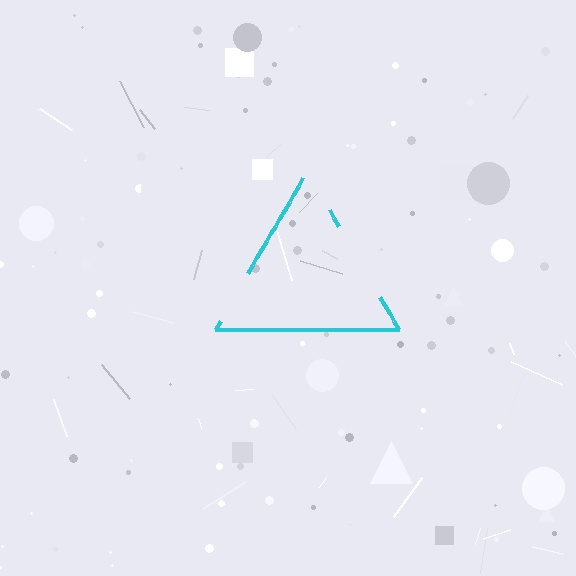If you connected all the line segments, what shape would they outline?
They would outline a triangle.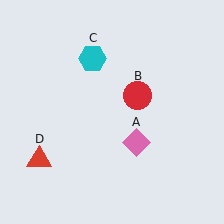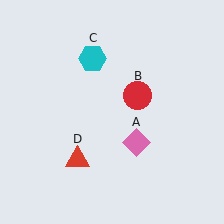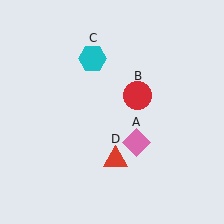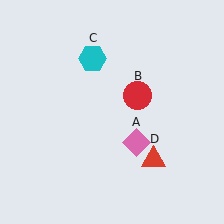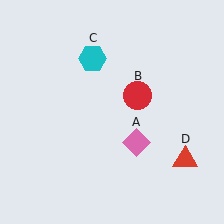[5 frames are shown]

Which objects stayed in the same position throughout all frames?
Pink diamond (object A) and red circle (object B) and cyan hexagon (object C) remained stationary.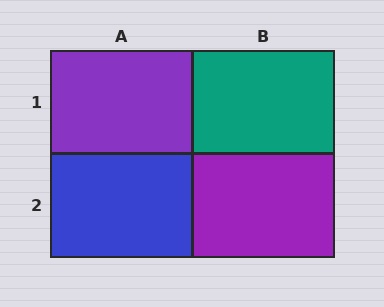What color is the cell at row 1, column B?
Teal.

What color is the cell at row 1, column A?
Purple.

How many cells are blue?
1 cell is blue.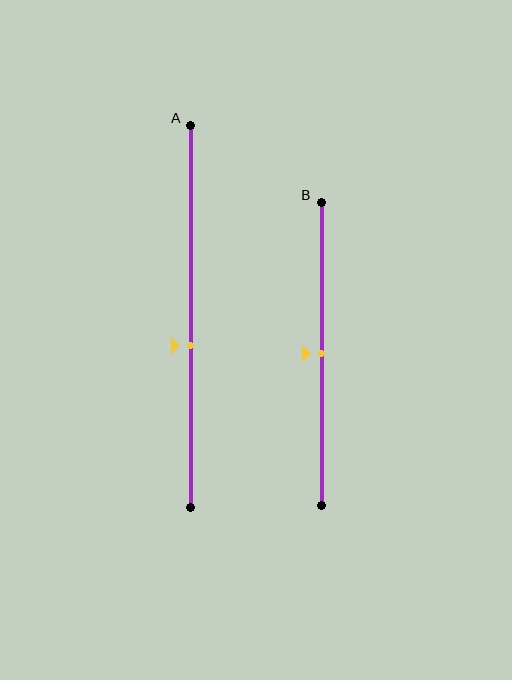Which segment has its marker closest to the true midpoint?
Segment B has its marker closest to the true midpoint.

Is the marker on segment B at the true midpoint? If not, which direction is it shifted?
Yes, the marker on segment B is at the true midpoint.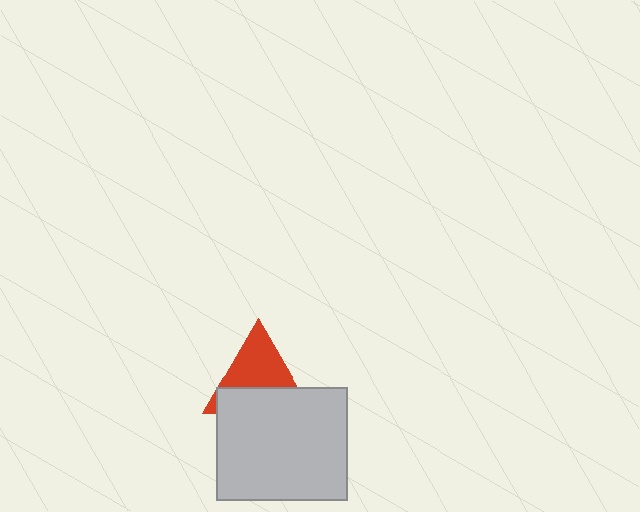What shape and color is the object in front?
The object in front is a light gray rectangle.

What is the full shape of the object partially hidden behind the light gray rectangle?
The partially hidden object is a red triangle.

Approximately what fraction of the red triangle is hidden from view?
Roughly 44% of the red triangle is hidden behind the light gray rectangle.